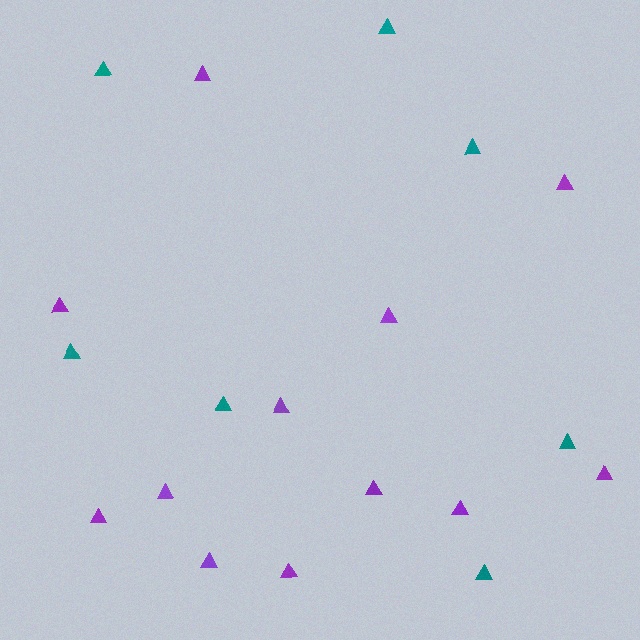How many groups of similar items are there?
There are 2 groups: one group of teal triangles (7) and one group of purple triangles (12).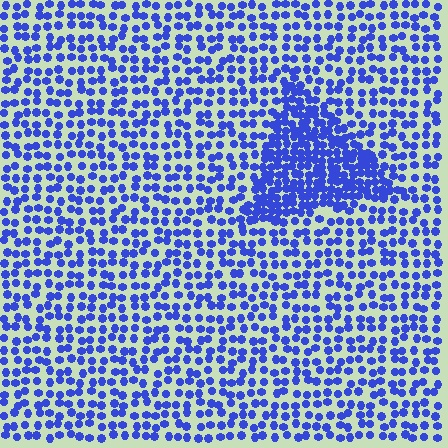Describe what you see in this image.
The image contains small blue elements arranged at two different densities. A triangle-shaped region is visible where the elements are more densely packed than the surrounding area.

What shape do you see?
I see a triangle.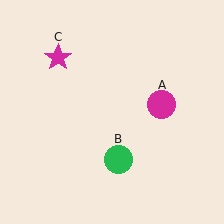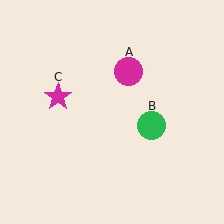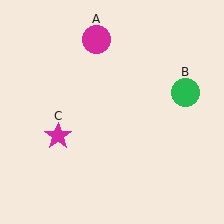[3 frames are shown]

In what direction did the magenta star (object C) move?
The magenta star (object C) moved down.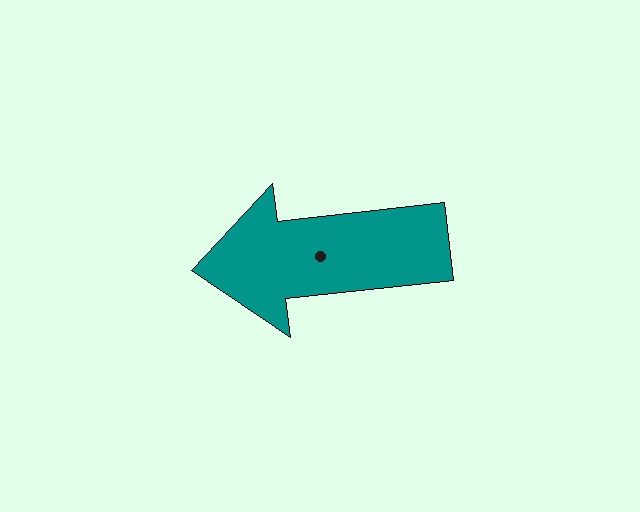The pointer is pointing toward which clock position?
Roughly 9 o'clock.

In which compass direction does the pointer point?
West.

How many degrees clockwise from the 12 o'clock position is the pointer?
Approximately 264 degrees.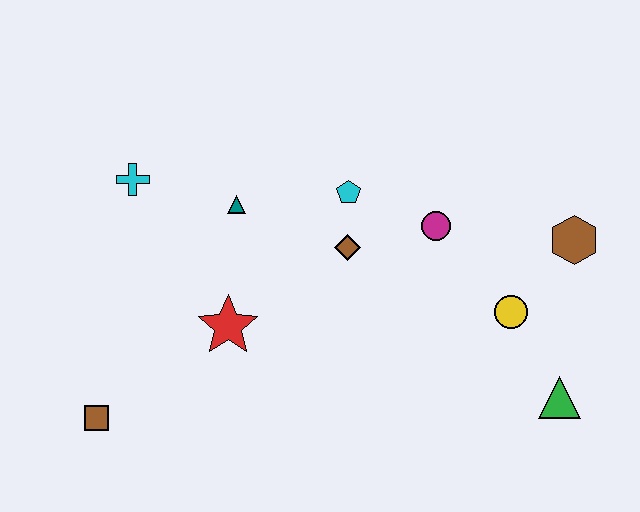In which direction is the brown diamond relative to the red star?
The brown diamond is to the right of the red star.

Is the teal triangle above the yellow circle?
Yes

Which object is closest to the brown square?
The red star is closest to the brown square.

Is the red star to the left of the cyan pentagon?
Yes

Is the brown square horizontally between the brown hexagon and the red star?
No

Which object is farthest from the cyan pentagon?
The brown square is farthest from the cyan pentagon.